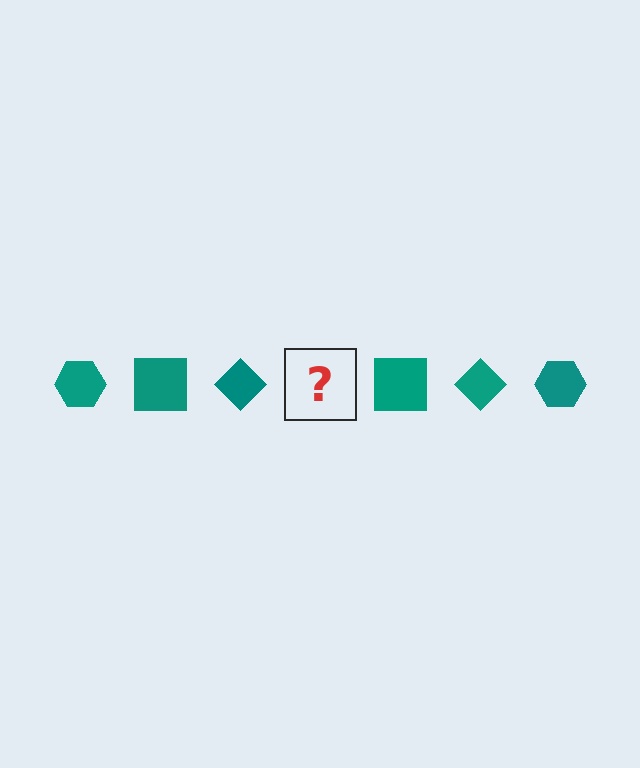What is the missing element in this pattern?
The missing element is a teal hexagon.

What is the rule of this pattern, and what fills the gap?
The rule is that the pattern cycles through hexagon, square, diamond shapes in teal. The gap should be filled with a teal hexagon.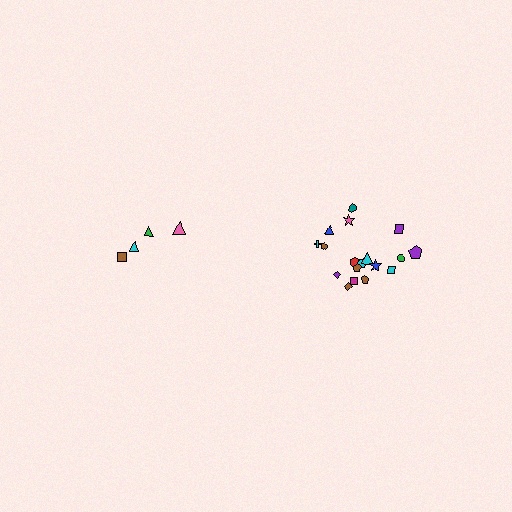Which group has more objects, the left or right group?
The right group.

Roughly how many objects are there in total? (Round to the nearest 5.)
Roughly 20 objects in total.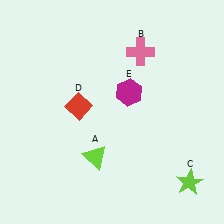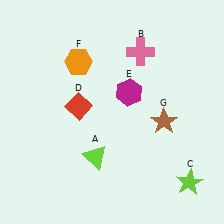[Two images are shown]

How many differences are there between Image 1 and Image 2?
There are 2 differences between the two images.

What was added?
An orange hexagon (F), a brown star (G) were added in Image 2.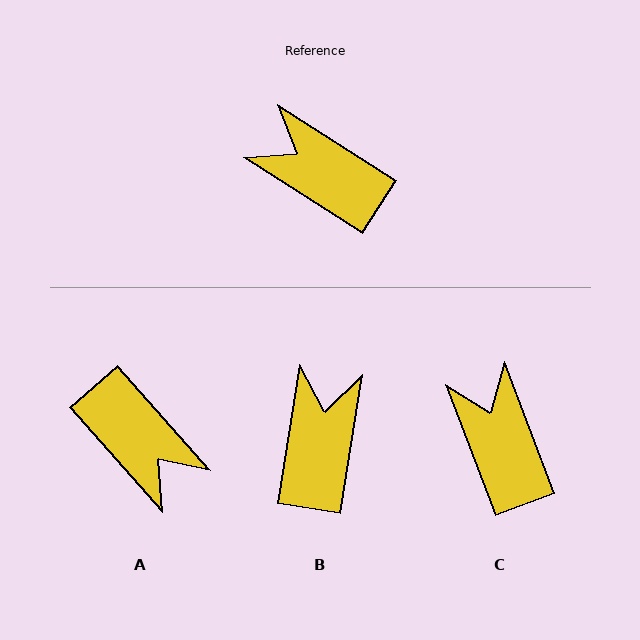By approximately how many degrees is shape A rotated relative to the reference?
Approximately 164 degrees counter-clockwise.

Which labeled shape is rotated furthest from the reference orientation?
A, about 164 degrees away.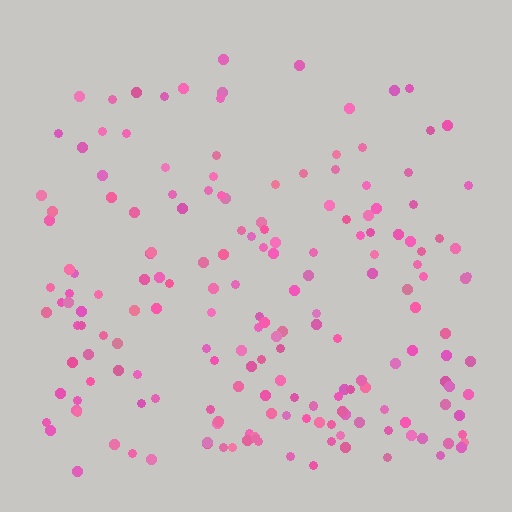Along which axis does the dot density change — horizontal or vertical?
Vertical.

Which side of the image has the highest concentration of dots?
The bottom.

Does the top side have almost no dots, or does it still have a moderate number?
Still a moderate number, just noticeably fewer than the bottom.